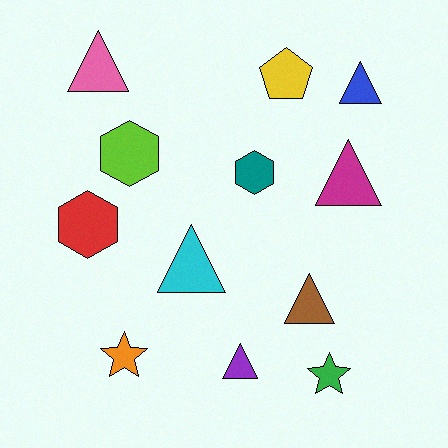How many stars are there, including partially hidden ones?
There are 2 stars.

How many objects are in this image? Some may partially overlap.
There are 12 objects.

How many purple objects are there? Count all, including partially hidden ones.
There is 1 purple object.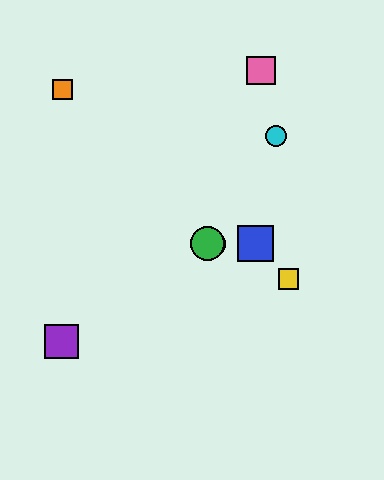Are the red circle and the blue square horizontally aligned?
Yes, both are at y≈244.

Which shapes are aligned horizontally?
The red circle, the blue square, the green circle are aligned horizontally.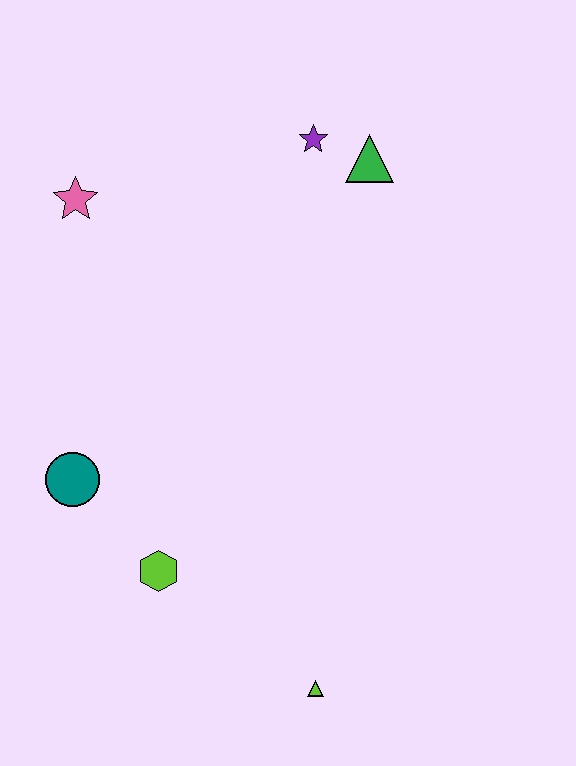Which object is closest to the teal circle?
The lime hexagon is closest to the teal circle.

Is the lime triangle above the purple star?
No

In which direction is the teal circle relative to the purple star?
The teal circle is below the purple star.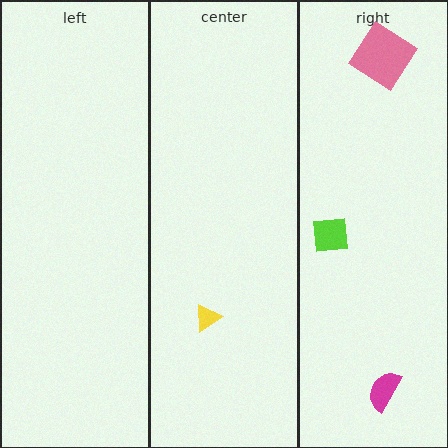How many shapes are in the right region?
3.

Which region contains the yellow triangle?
The center region.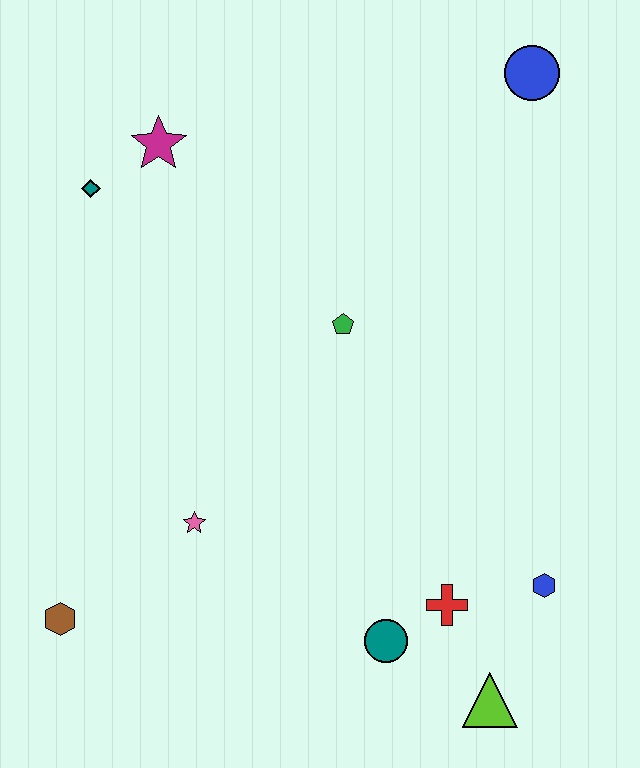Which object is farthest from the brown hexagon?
The blue circle is farthest from the brown hexagon.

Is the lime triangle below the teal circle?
Yes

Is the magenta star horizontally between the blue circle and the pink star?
No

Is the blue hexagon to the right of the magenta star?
Yes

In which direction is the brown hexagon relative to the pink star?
The brown hexagon is to the left of the pink star.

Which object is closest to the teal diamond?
The magenta star is closest to the teal diamond.